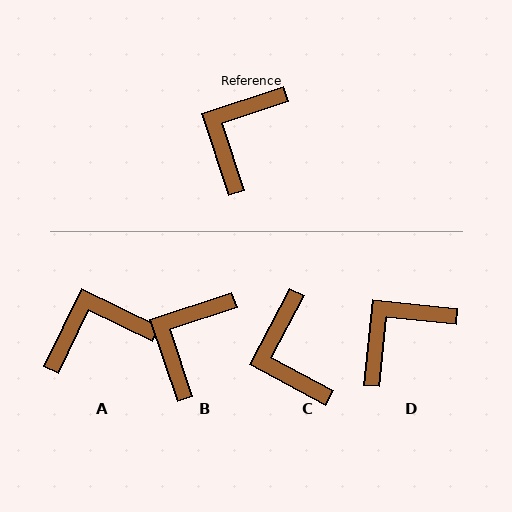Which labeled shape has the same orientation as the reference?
B.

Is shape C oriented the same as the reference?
No, it is off by about 44 degrees.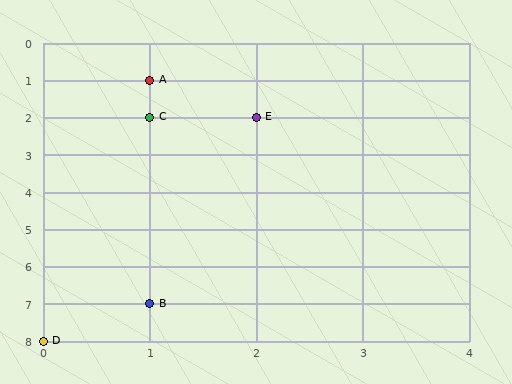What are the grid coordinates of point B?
Point B is at grid coordinates (1, 7).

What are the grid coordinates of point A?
Point A is at grid coordinates (1, 1).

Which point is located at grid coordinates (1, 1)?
Point A is at (1, 1).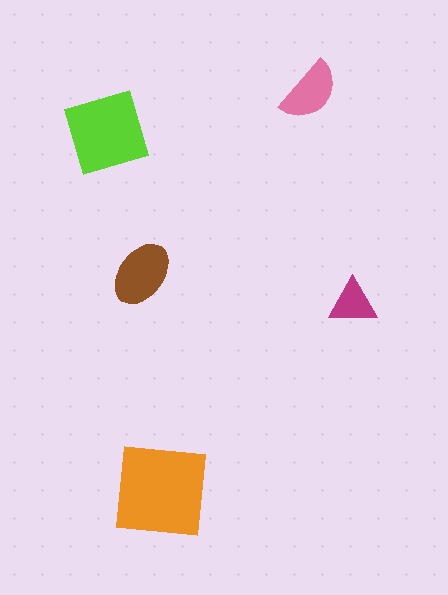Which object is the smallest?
The magenta triangle.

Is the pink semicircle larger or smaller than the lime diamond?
Smaller.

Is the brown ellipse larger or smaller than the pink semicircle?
Larger.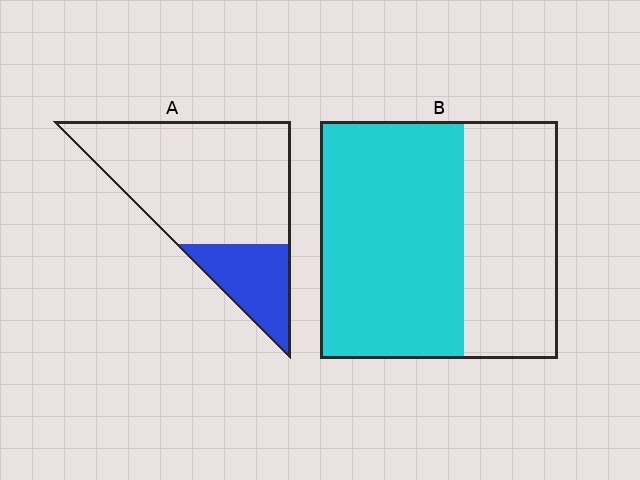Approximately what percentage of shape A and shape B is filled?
A is approximately 25% and B is approximately 60%.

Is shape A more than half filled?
No.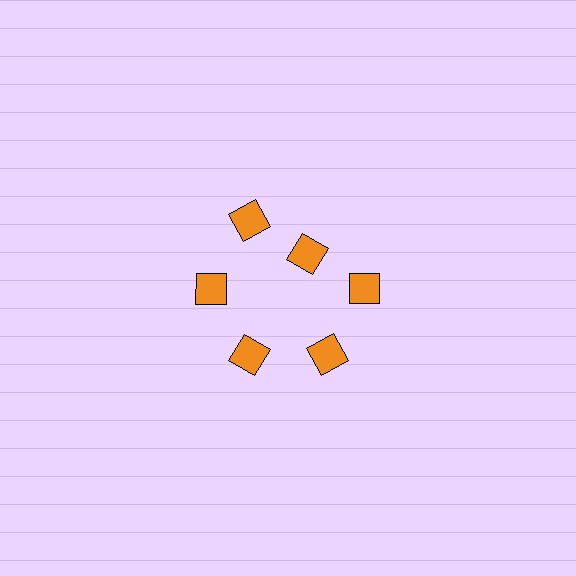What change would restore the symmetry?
The symmetry would be restored by moving it outward, back onto the ring so that all 6 diamonds sit at equal angles and equal distance from the center.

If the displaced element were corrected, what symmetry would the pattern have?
It would have 6-fold rotational symmetry — the pattern would map onto itself every 60 degrees.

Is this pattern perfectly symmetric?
No. The 6 orange diamonds are arranged in a ring, but one element near the 1 o'clock position is pulled inward toward the center, breaking the 6-fold rotational symmetry.